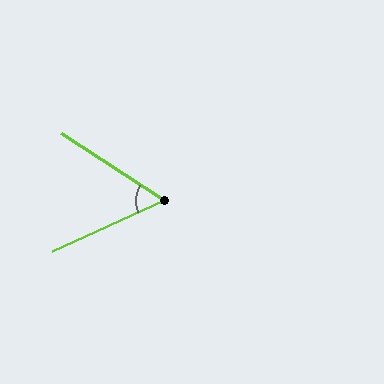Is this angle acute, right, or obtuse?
It is acute.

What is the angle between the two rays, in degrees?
Approximately 57 degrees.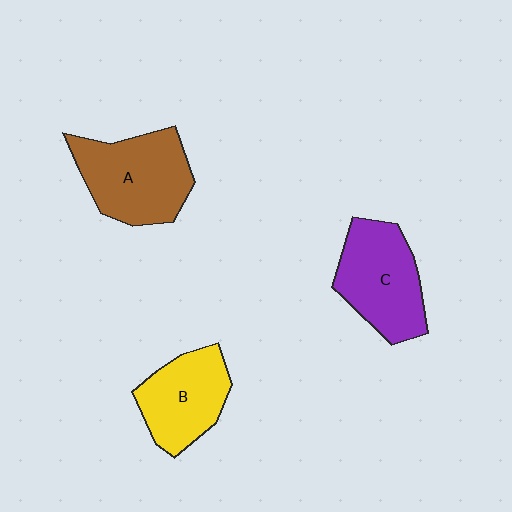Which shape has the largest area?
Shape A (brown).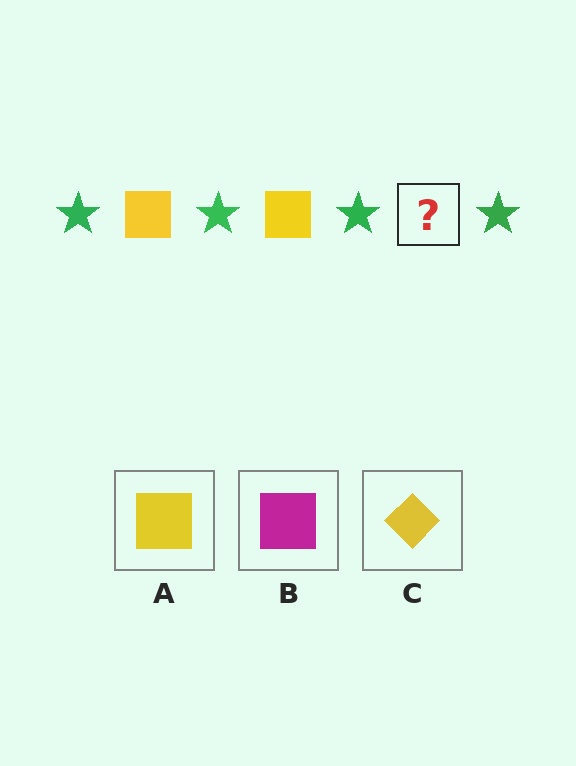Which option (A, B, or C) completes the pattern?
A.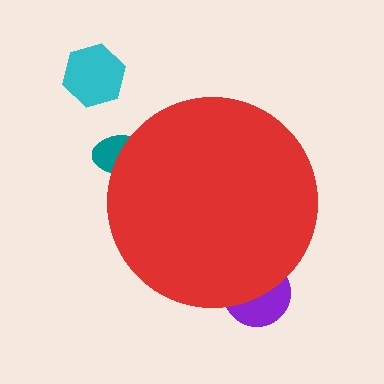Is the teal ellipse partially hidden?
Yes, the teal ellipse is partially hidden behind the red circle.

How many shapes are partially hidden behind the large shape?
2 shapes are partially hidden.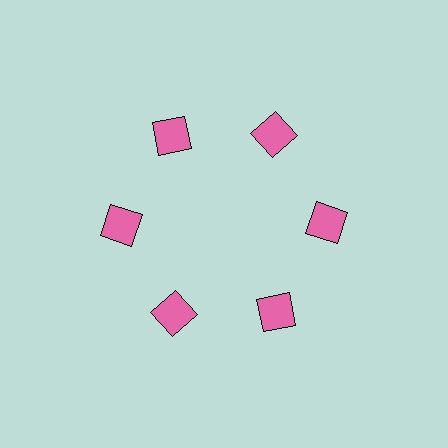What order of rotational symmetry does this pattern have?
This pattern has 6-fold rotational symmetry.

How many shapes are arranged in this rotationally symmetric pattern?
There are 6 shapes, arranged in 6 groups of 1.